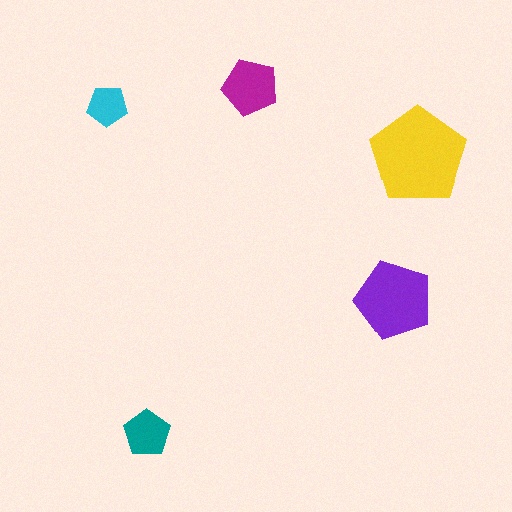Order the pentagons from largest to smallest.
the yellow one, the purple one, the magenta one, the teal one, the cyan one.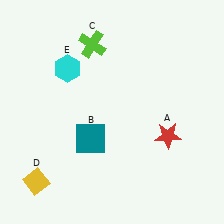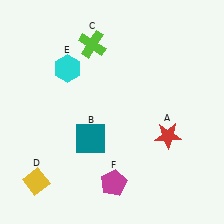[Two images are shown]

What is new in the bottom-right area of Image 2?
A magenta pentagon (F) was added in the bottom-right area of Image 2.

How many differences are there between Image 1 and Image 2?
There is 1 difference between the two images.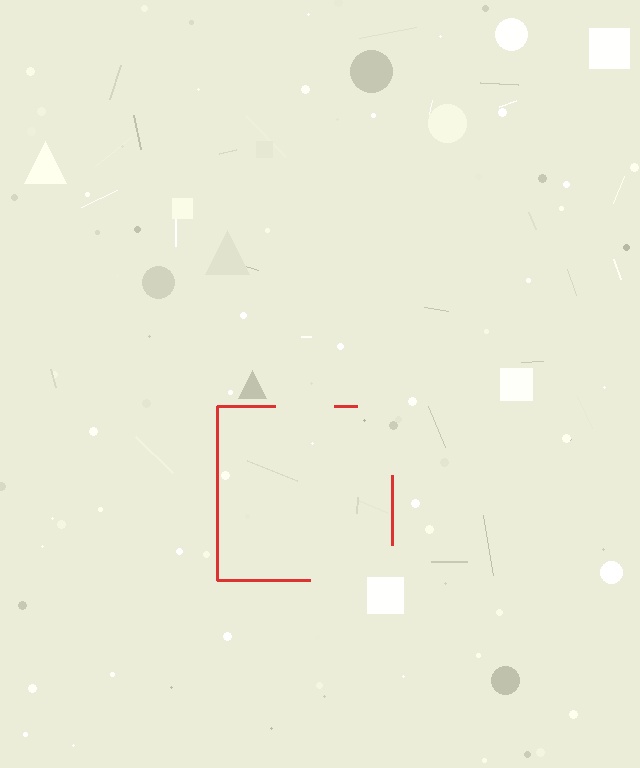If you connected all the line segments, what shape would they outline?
They would outline a square.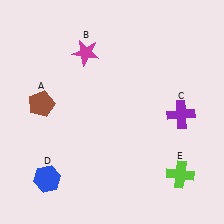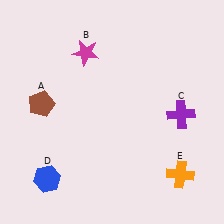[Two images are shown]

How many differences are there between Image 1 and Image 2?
There is 1 difference between the two images.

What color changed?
The cross (E) changed from lime in Image 1 to orange in Image 2.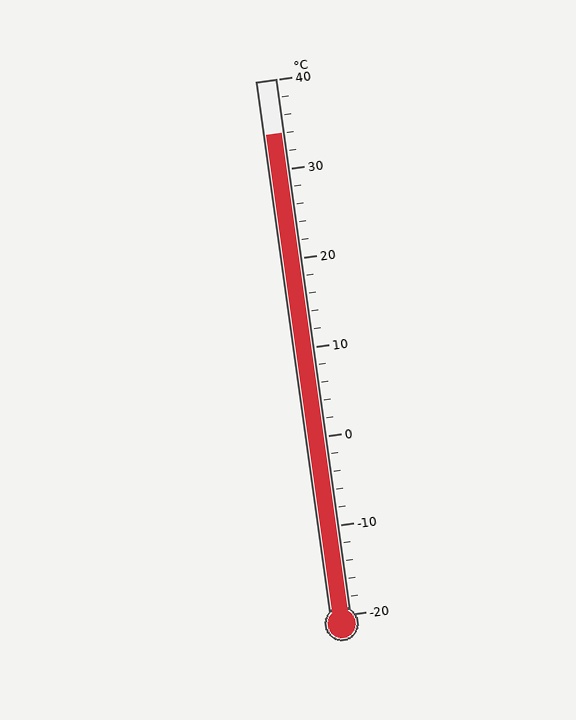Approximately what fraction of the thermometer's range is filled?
The thermometer is filled to approximately 90% of its range.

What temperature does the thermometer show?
The thermometer shows approximately 34°C.